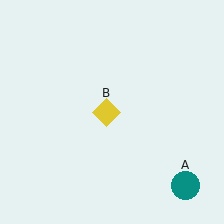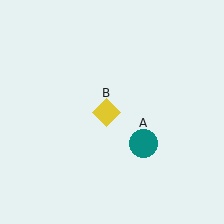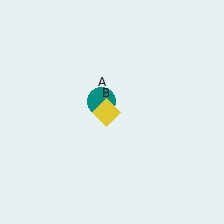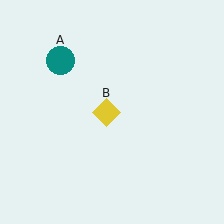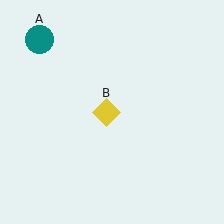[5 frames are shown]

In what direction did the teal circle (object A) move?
The teal circle (object A) moved up and to the left.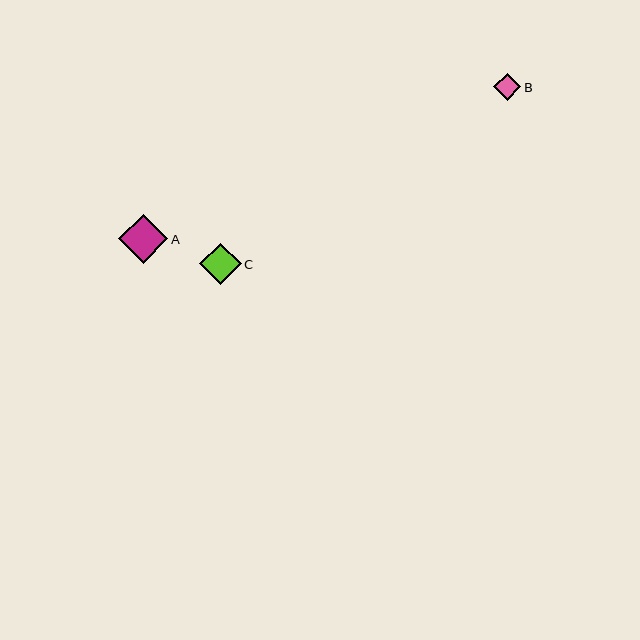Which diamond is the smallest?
Diamond B is the smallest with a size of approximately 27 pixels.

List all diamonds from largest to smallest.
From largest to smallest: A, C, B.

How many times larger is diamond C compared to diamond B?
Diamond C is approximately 1.5 times the size of diamond B.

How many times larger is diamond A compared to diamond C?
Diamond A is approximately 1.2 times the size of diamond C.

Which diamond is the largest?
Diamond A is the largest with a size of approximately 49 pixels.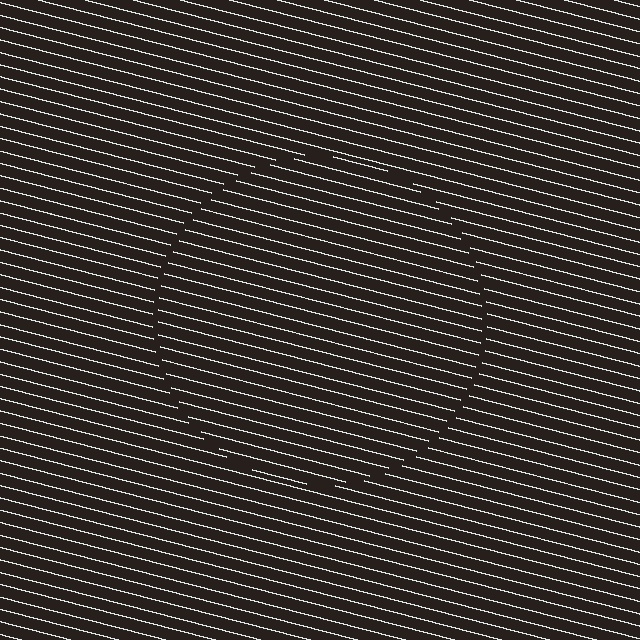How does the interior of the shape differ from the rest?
The interior of the shape contains the same grating, shifted by half a period — the contour is defined by the phase discontinuity where line-ends from the inner and outer gratings abut.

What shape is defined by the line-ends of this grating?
An illusory circle. The interior of the shape contains the same grating, shifted by half a period — the contour is defined by the phase discontinuity where line-ends from the inner and outer gratings abut.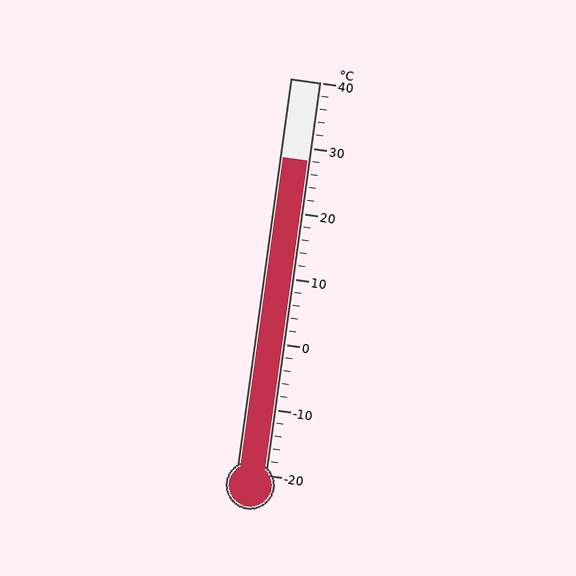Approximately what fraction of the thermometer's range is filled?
The thermometer is filled to approximately 80% of its range.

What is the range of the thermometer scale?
The thermometer scale ranges from -20°C to 40°C.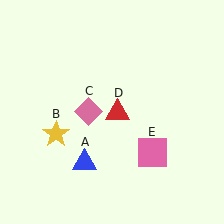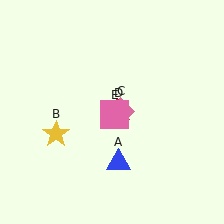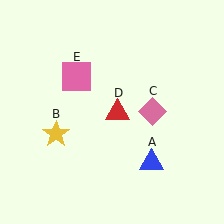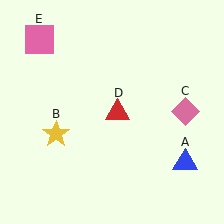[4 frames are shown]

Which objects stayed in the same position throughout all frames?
Yellow star (object B) and red triangle (object D) remained stationary.